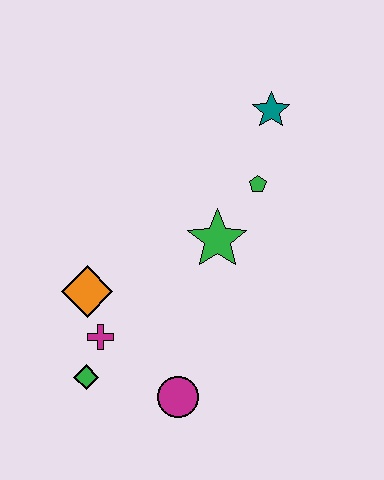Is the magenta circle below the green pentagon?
Yes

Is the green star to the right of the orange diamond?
Yes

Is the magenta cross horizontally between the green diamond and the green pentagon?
Yes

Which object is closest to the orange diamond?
The magenta cross is closest to the orange diamond.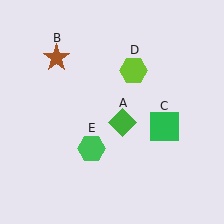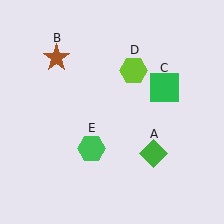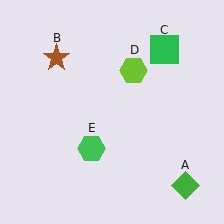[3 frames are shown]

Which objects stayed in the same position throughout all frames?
Brown star (object B) and lime hexagon (object D) and green hexagon (object E) remained stationary.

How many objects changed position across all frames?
2 objects changed position: green diamond (object A), green square (object C).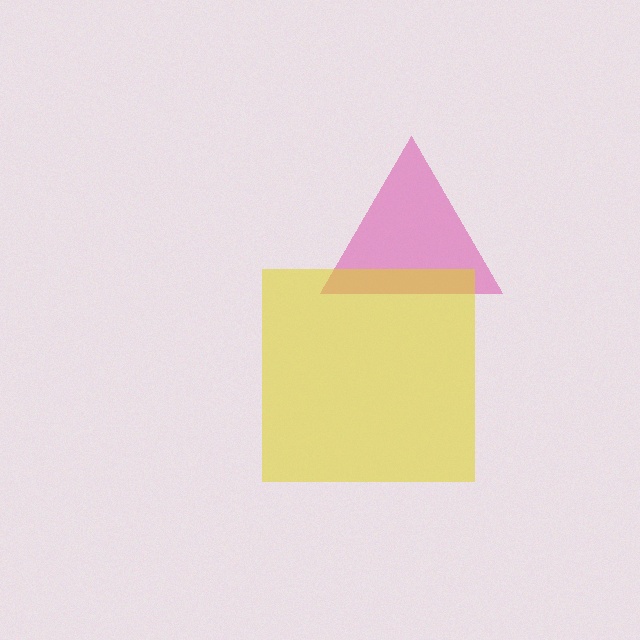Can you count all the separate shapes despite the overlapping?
Yes, there are 2 separate shapes.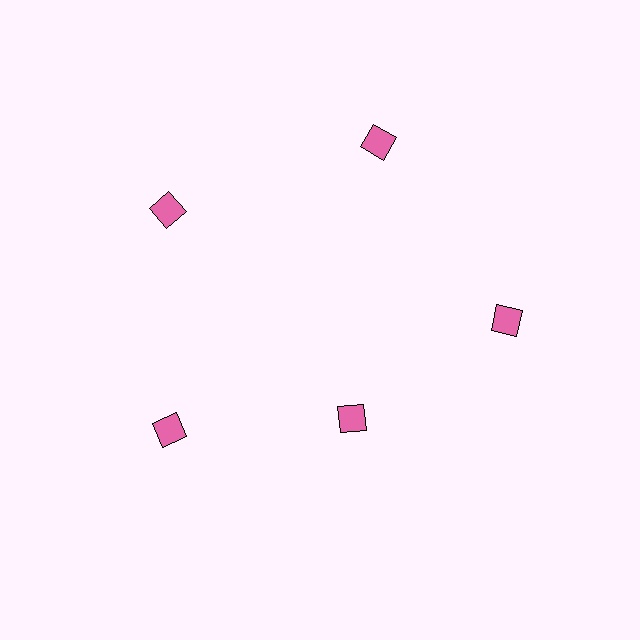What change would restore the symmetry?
The symmetry would be restored by moving it outward, back onto the ring so that all 5 diamonds sit at equal angles and equal distance from the center.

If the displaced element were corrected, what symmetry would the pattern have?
It would have 5-fold rotational symmetry — the pattern would map onto itself every 72 degrees.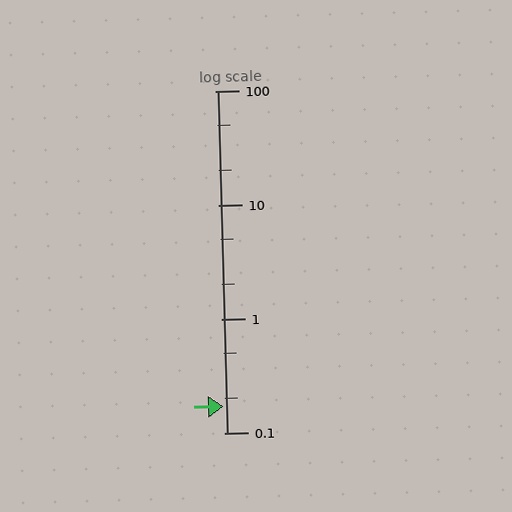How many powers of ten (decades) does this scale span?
The scale spans 3 decades, from 0.1 to 100.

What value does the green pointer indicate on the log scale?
The pointer indicates approximately 0.17.